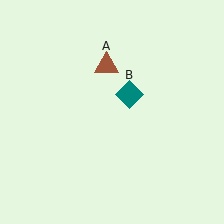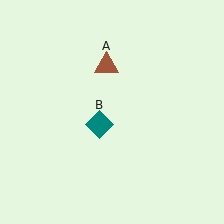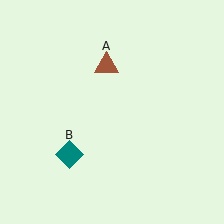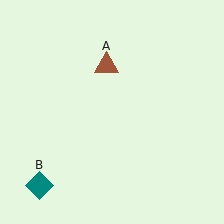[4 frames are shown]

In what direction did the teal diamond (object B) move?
The teal diamond (object B) moved down and to the left.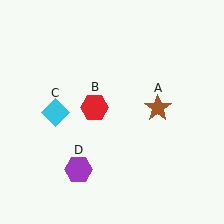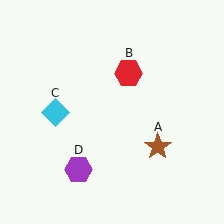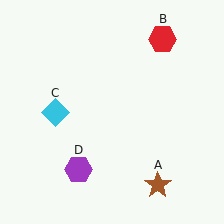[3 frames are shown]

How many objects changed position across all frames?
2 objects changed position: brown star (object A), red hexagon (object B).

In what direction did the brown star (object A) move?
The brown star (object A) moved down.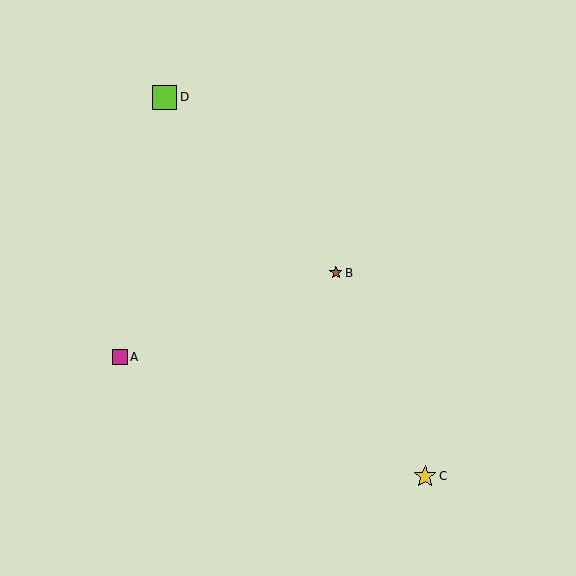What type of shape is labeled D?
Shape D is a lime square.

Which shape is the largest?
The lime square (labeled D) is the largest.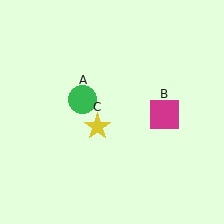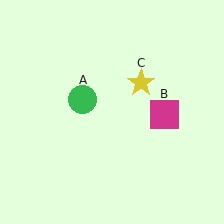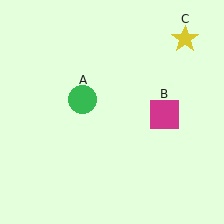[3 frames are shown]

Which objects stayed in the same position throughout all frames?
Green circle (object A) and magenta square (object B) remained stationary.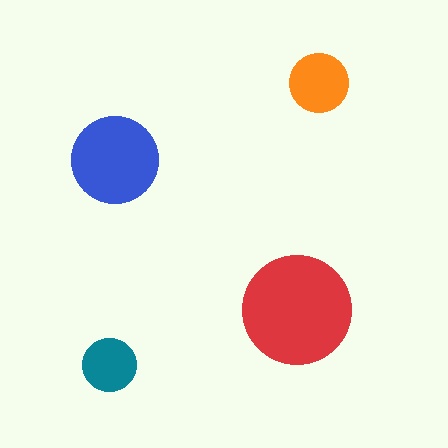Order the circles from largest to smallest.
the red one, the blue one, the orange one, the teal one.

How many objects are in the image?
There are 4 objects in the image.